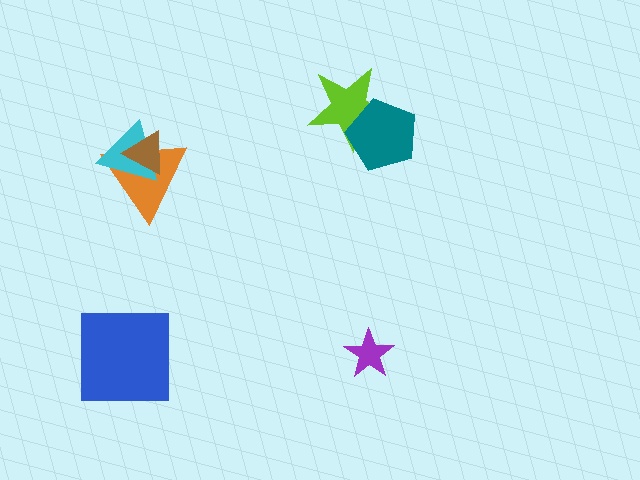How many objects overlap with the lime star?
1 object overlaps with the lime star.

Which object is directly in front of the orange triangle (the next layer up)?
The cyan triangle is directly in front of the orange triangle.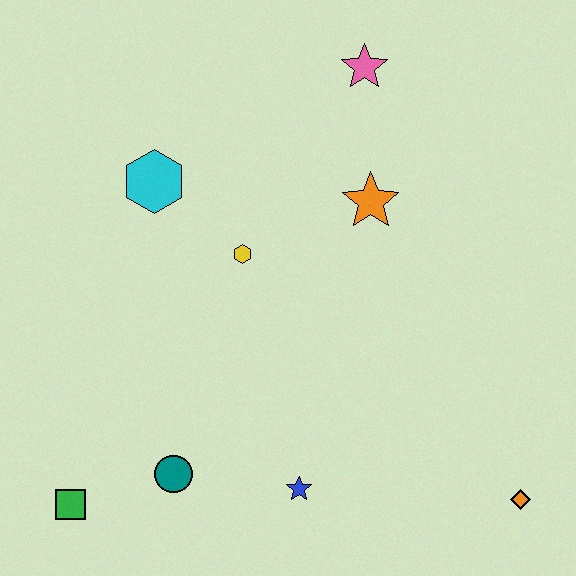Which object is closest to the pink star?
The orange star is closest to the pink star.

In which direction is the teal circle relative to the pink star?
The teal circle is below the pink star.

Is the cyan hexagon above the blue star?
Yes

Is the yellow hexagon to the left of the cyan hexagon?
No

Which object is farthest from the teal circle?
The pink star is farthest from the teal circle.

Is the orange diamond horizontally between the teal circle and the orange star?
No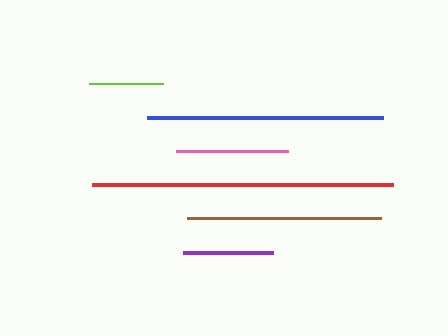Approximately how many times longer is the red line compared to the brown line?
The red line is approximately 1.6 times the length of the brown line.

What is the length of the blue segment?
The blue segment is approximately 236 pixels long.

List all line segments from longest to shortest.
From longest to shortest: red, blue, brown, pink, purple, lime.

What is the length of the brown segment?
The brown segment is approximately 193 pixels long.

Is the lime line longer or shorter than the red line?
The red line is longer than the lime line.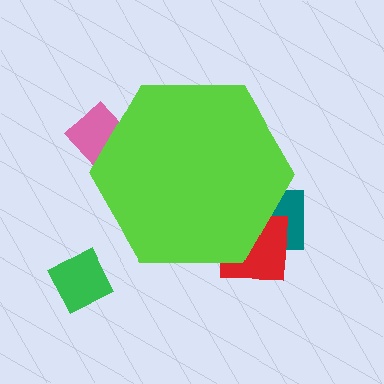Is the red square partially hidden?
Yes, the red square is partially hidden behind the lime hexagon.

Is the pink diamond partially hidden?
Yes, the pink diamond is partially hidden behind the lime hexagon.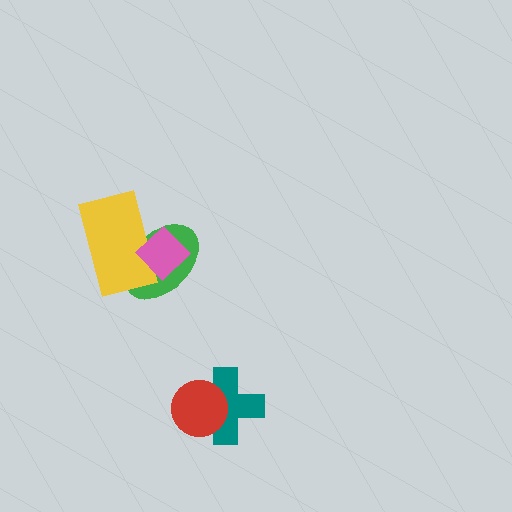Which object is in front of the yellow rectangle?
The pink diamond is in front of the yellow rectangle.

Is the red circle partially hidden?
No, no other shape covers it.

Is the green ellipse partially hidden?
Yes, it is partially covered by another shape.